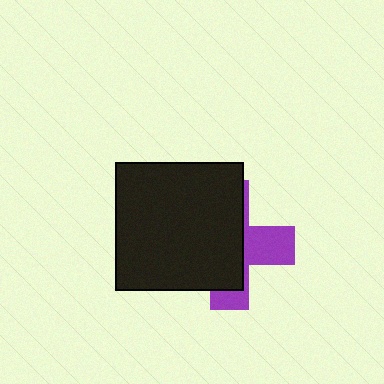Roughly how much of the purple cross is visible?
A small part of it is visible (roughly 37%).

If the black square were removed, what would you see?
You would see the complete purple cross.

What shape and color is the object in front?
The object in front is a black square.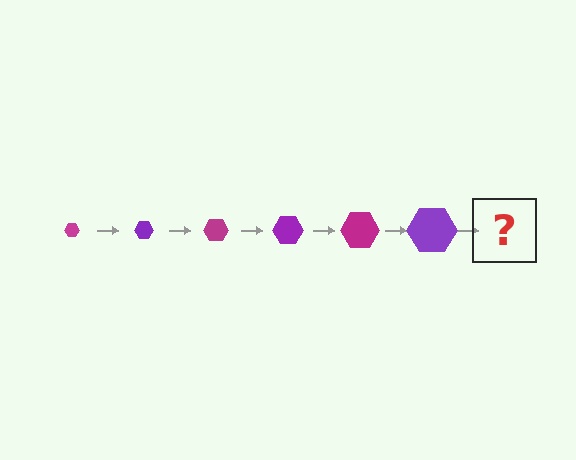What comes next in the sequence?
The next element should be a magenta hexagon, larger than the previous one.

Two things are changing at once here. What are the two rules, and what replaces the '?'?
The two rules are that the hexagon grows larger each step and the color cycles through magenta and purple. The '?' should be a magenta hexagon, larger than the previous one.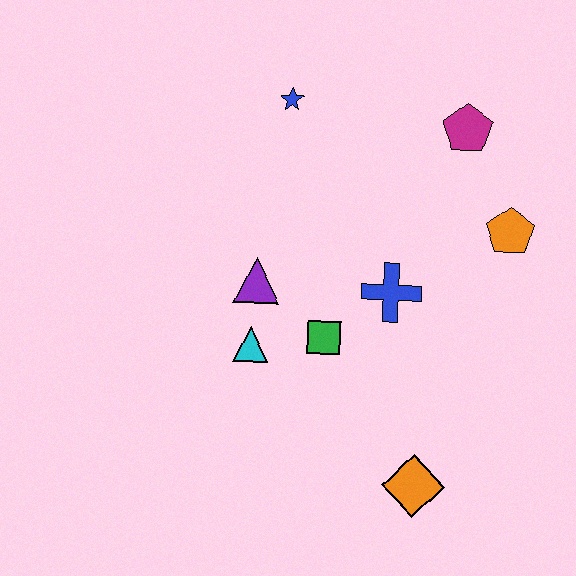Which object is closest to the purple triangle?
The cyan triangle is closest to the purple triangle.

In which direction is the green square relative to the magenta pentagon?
The green square is below the magenta pentagon.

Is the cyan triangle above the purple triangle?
No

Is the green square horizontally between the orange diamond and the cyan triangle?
Yes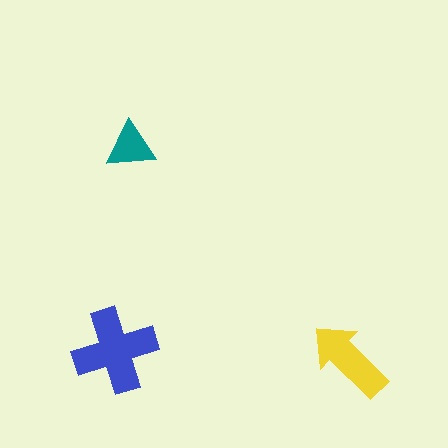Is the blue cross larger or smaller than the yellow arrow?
Larger.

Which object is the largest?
The blue cross.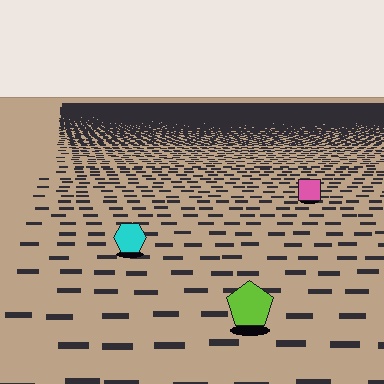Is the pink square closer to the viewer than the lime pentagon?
No. The lime pentagon is closer — you can tell from the texture gradient: the ground texture is coarser near it.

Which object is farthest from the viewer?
The pink square is farthest from the viewer. It appears smaller and the ground texture around it is denser.